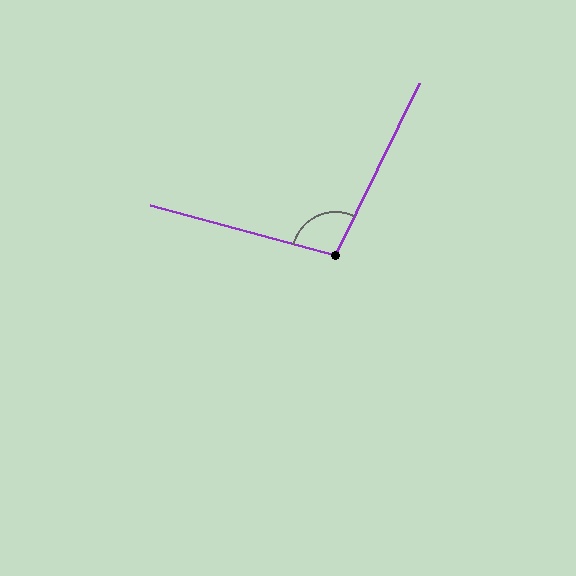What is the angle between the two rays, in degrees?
Approximately 101 degrees.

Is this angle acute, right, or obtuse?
It is obtuse.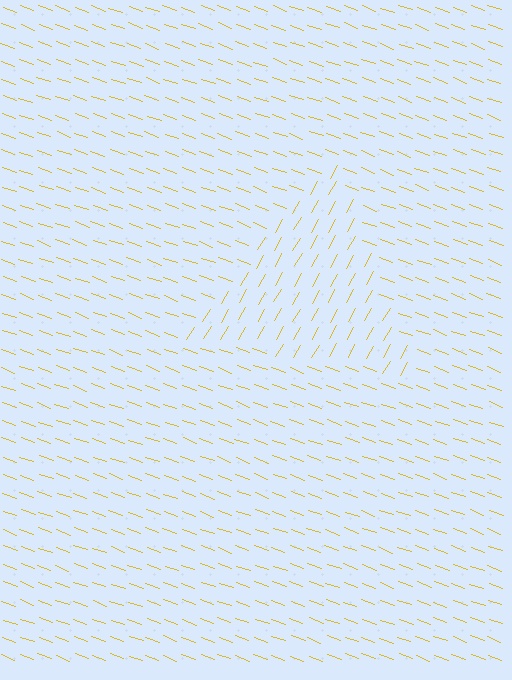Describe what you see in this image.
The image is filled with small yellow line segments. A triangle region in the image has lines oriented differently from the surrounding lines, creating a visible texture boundary.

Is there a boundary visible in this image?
Yes, there is a texture boundary formed by a change in line orientation.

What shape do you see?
I see a triangle.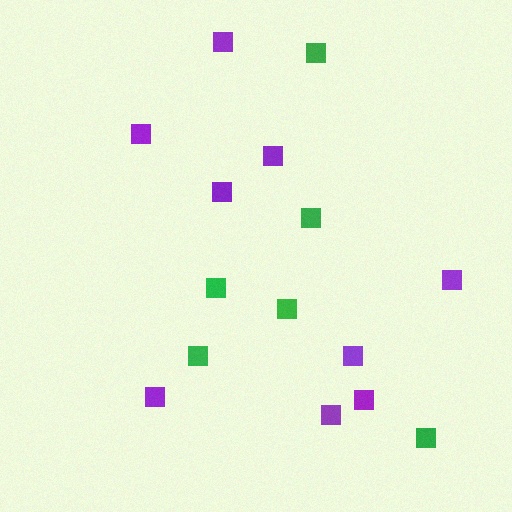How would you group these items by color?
There are 2 groups: one group of purple squares (9) and one group of green squares (6).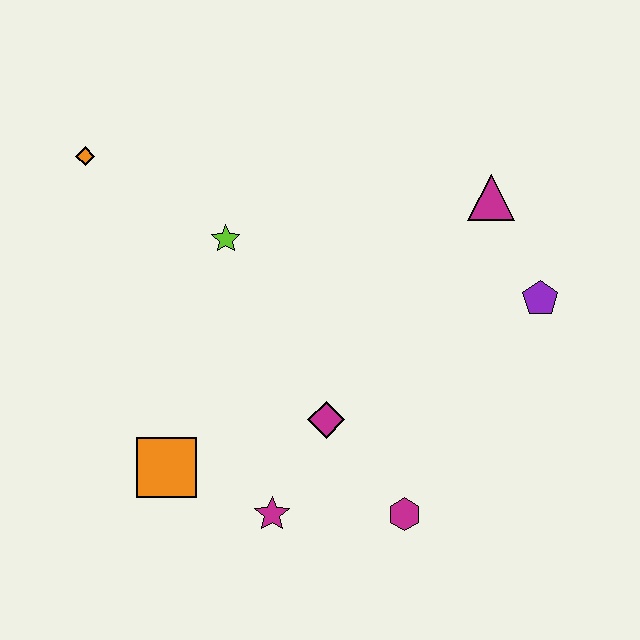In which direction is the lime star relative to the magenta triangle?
The lime star is to the left of the magenta triangle.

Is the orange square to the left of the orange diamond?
No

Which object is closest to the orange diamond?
The lime star is closest to the orange diamond.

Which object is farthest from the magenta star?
The orange diamond is farthest from the magenta star.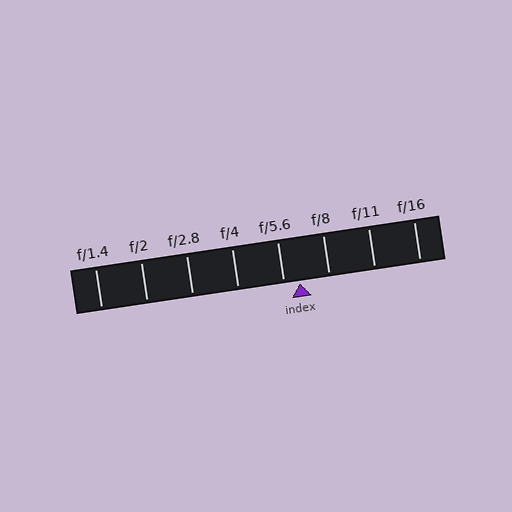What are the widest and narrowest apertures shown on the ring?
The widest aperture shown is f/1.4 and the narrowest is f/16.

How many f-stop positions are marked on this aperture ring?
There are 8 f-stop positions marked.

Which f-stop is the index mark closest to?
The index mark is closest to f/5.6.